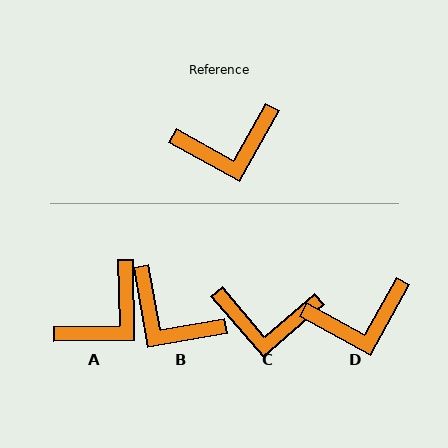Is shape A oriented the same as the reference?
No, it is off by about 30 degrees.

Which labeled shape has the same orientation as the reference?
D.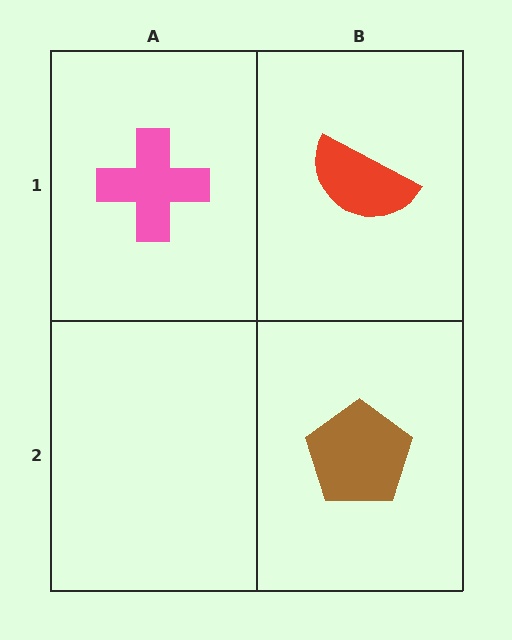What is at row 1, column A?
A pink cross.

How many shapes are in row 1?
2 shapes.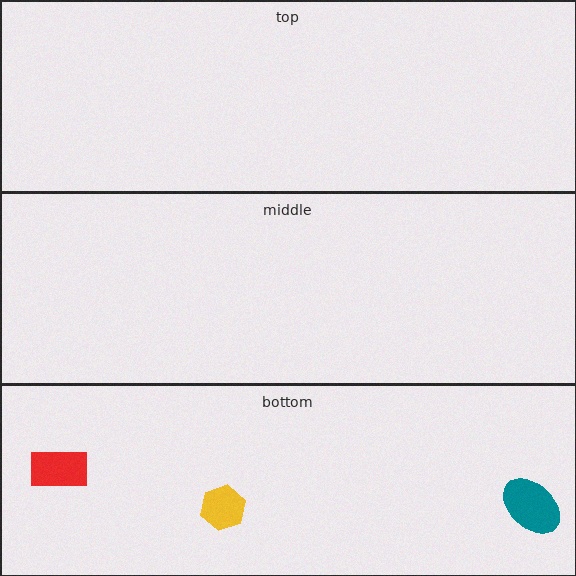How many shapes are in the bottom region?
3.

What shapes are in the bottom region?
The teal ellipse, the red rectangle, the yellow hexagon.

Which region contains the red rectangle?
The bottom region.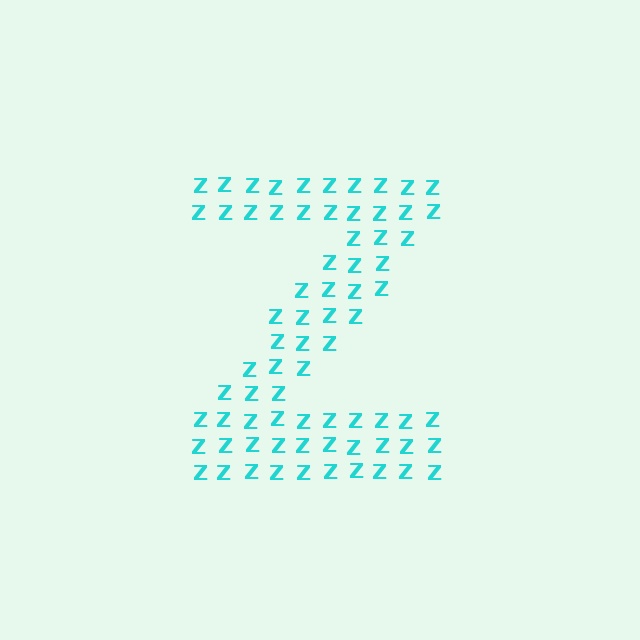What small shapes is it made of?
It is made of small letter Z's.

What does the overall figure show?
The overall figure shows the letter Z.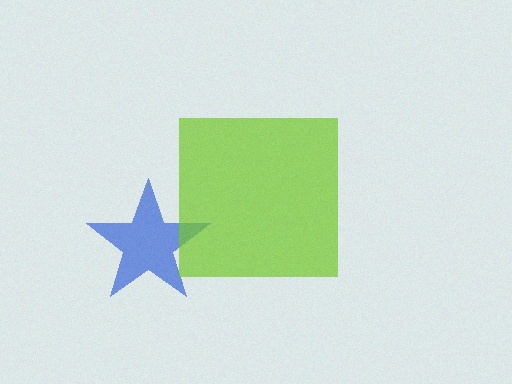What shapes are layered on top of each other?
The layered shapes are: a blue star, a lime square.